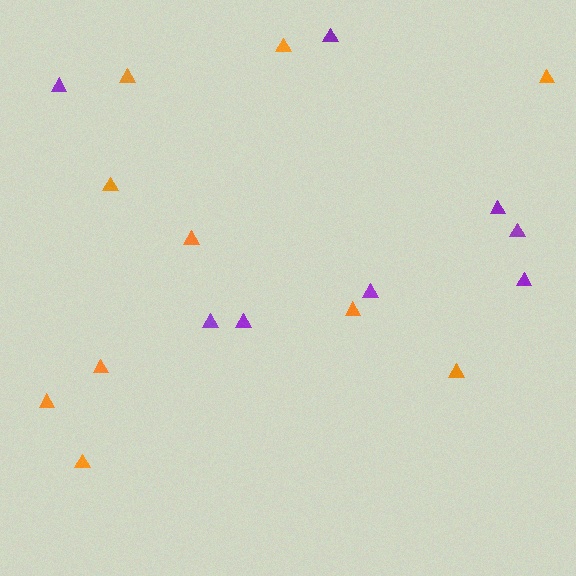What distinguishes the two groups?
There are 2 groups: one group of purple triangles (8) and one group of orange triangles (10).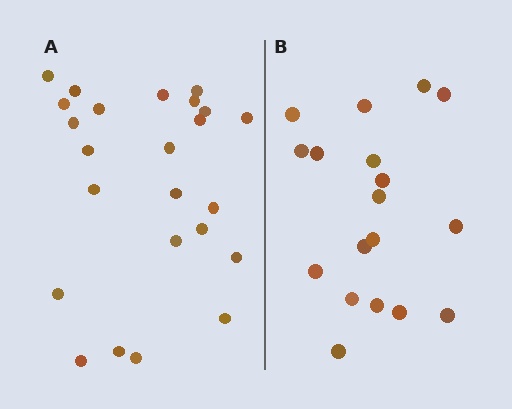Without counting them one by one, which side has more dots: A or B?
Region A (the left region) has more dots.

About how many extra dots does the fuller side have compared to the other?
Region A has about 6 more dots than region B.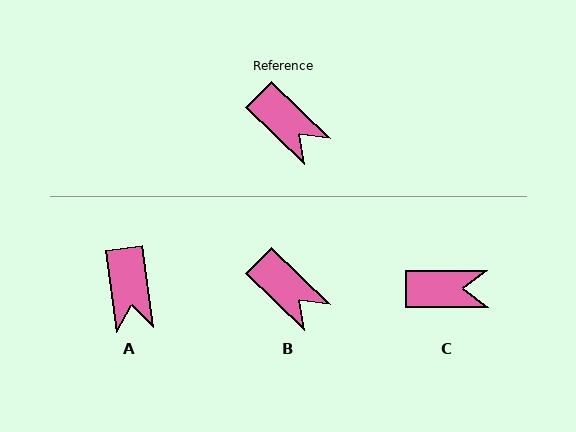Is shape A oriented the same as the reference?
No, it is off by about 39 degrees.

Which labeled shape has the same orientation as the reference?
B.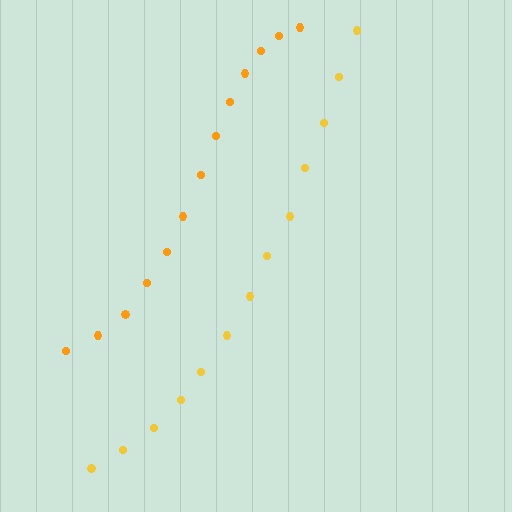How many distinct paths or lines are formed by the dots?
There are 2 distinct paths.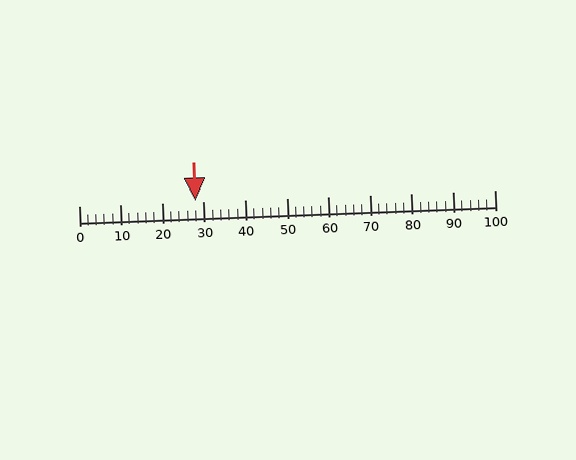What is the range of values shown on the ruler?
The ruler shows values from 0 to 100.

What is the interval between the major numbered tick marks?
The major tick marks are spaced 10 units apart.